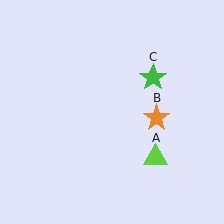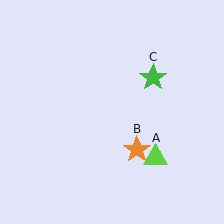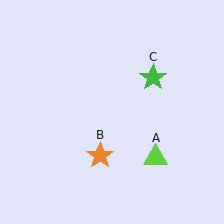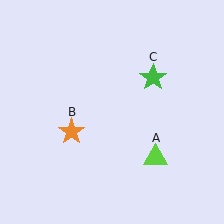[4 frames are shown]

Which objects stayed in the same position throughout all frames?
Lime triangle (object A) and green star (object C) remained stationary.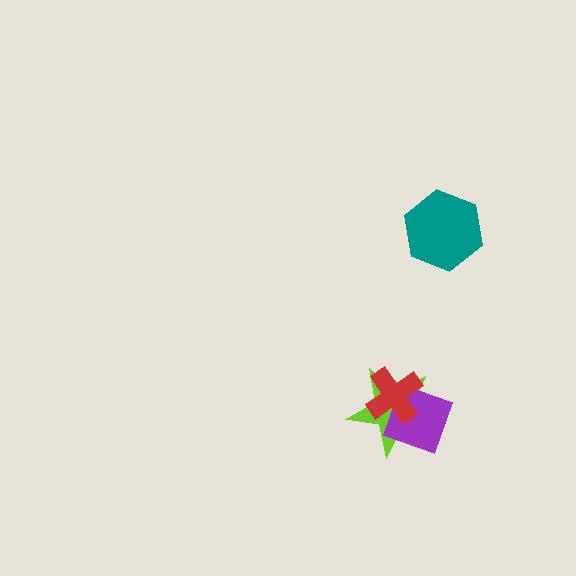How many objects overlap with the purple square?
2 objects overlap with the purple square.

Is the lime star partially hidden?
Yes, it is partially covered by another shape.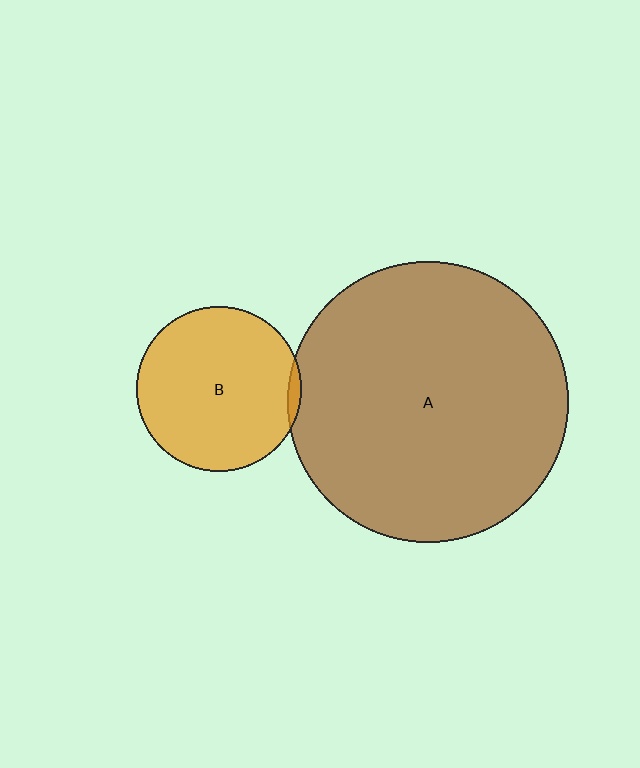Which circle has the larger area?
Circle A (brown).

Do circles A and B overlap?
Yes.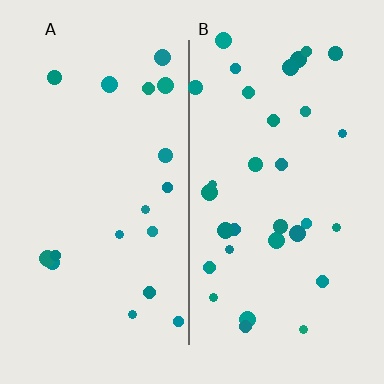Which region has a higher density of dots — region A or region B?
B (the right).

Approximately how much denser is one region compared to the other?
Approximately 1.8× — region B over region A.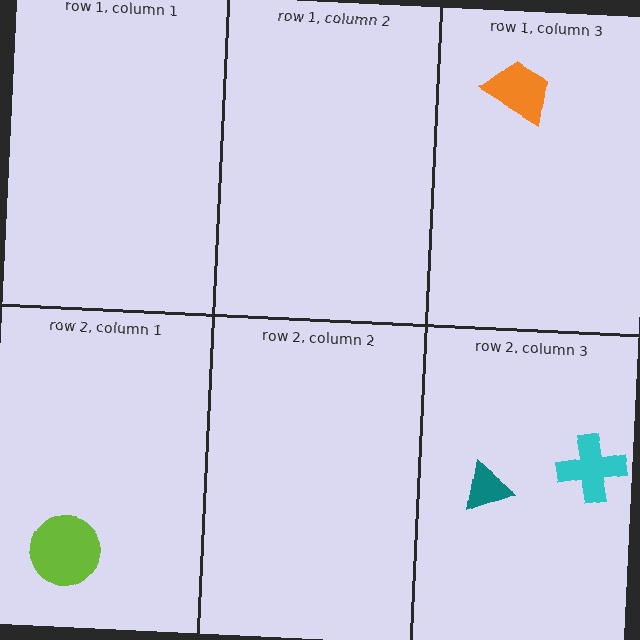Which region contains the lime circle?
The row 2, column 1 region.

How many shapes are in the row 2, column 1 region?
1.